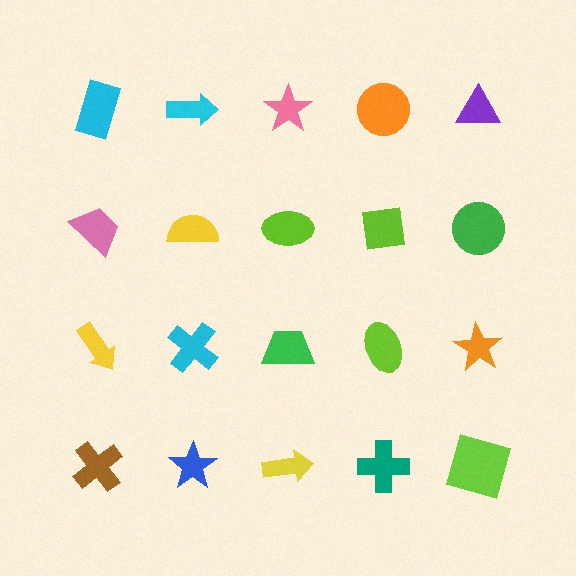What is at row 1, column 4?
An orange circle.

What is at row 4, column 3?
A yellow arrow.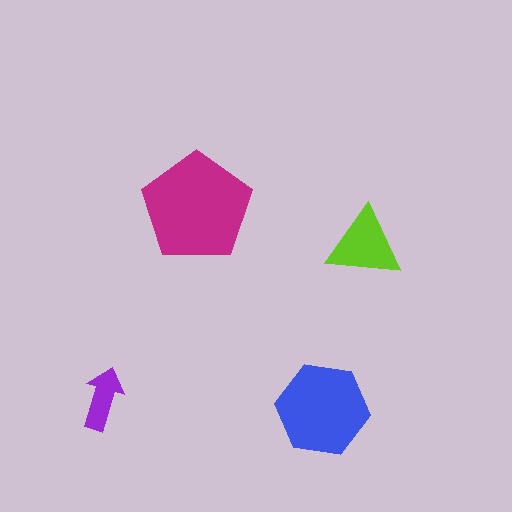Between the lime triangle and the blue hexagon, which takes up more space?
The blue hexagon.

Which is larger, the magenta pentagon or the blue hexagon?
The magenta pentagon.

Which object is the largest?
The magenta pentagon.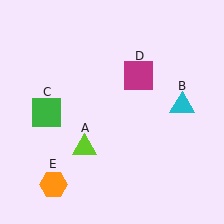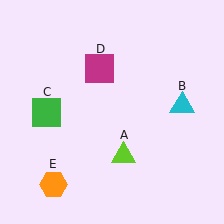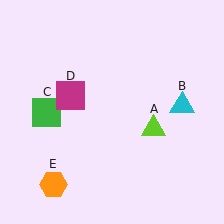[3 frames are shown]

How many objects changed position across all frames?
2 objects changed position: lime triangle (object A), magenta square (object D).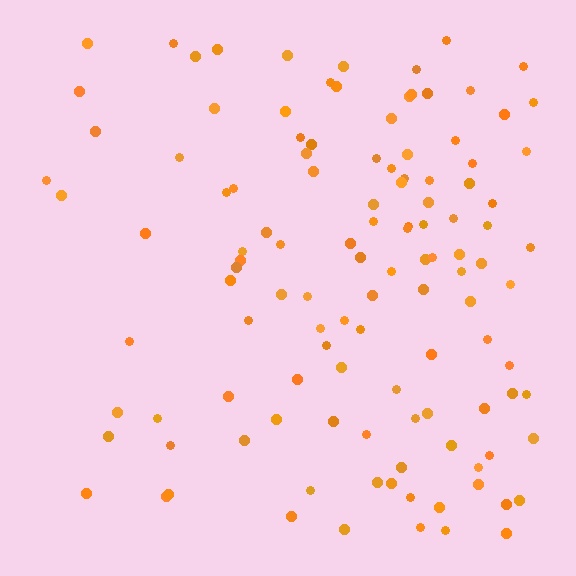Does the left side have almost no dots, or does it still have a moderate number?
Still a moderate number, just noticeably fewer than the right.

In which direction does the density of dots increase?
From left to right, with the right side densest.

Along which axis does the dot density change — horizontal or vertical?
Horizontal.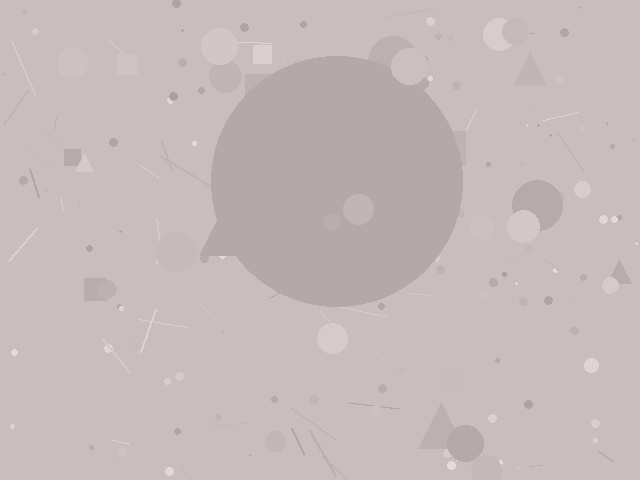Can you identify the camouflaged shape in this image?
The camouflaged shape is a circle.